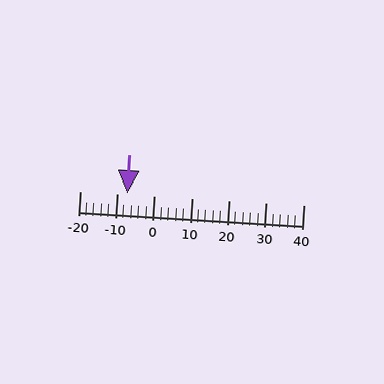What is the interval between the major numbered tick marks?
The major tick marks are spaced 10 units apart.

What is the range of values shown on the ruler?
The ruler shows values from -20 to 40.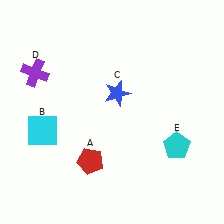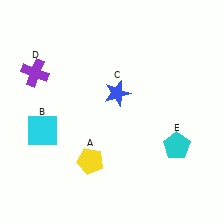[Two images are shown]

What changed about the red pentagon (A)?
In Image 1, A is red. In Image 2, it changed to yellow.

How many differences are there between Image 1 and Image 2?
There is 1 difference between the two images.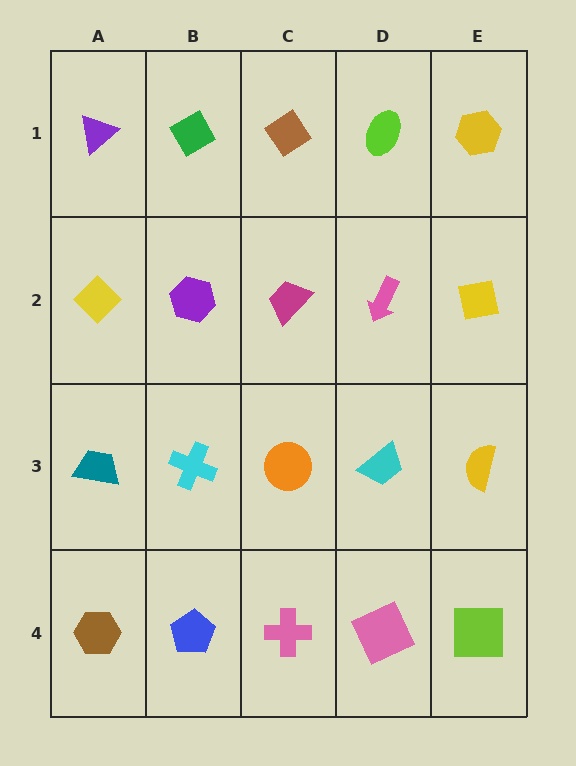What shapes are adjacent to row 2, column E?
A yellow hexagon (row 1, column E), a yellow semicircle (row 3, column E), a pink arrow (row 2, column D).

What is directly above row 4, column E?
A yellow semicircle.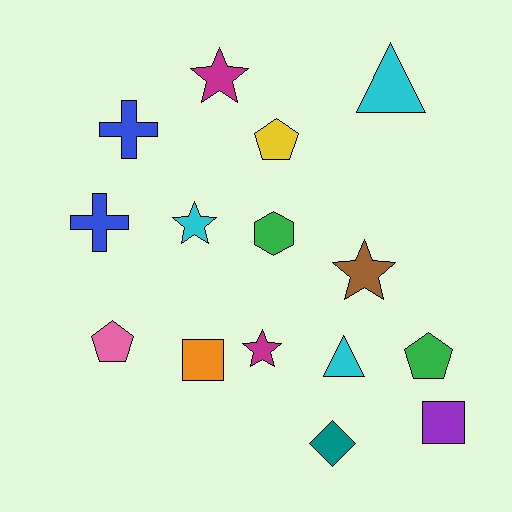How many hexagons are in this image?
There is 1 hexagon.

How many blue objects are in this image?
There are 2 blue objects.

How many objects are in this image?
There are 15 objects.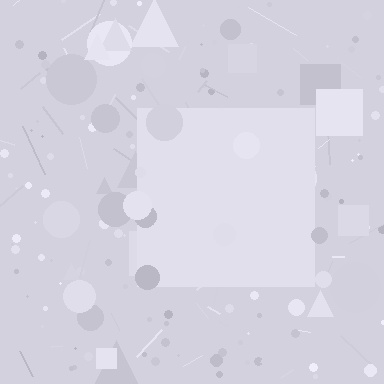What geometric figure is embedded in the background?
A square is embedded in the background.